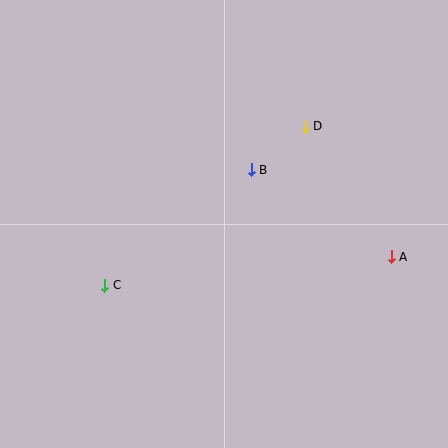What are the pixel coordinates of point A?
Point A is at (391, 257).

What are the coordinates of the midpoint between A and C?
The midpoint between A and C is at (248, 271).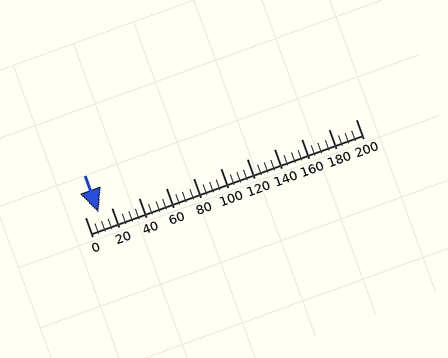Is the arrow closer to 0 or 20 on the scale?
The arrow is closer to 20.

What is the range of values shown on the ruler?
The ruler shows values from 0 to 200.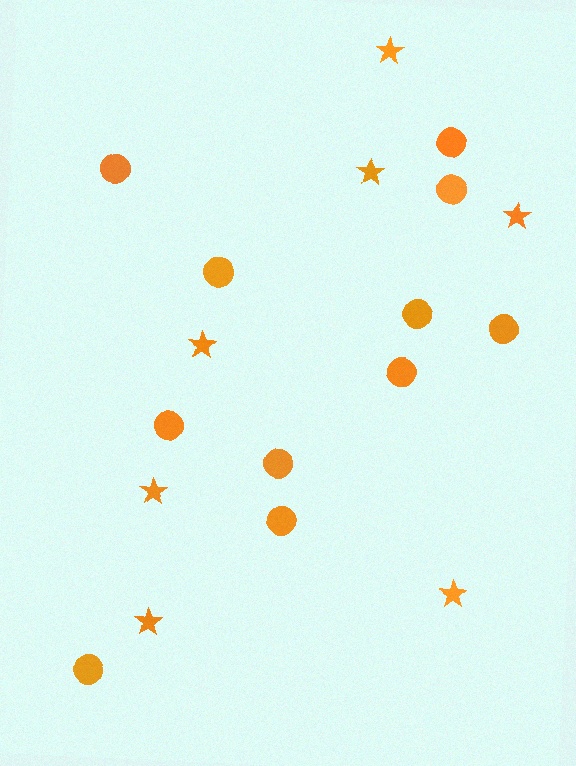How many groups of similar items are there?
There are 2 groups: one group of circles (11) and one group of stars (7).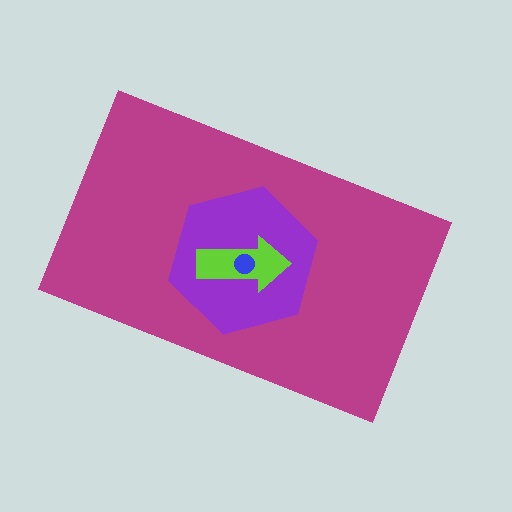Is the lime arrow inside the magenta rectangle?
Yes.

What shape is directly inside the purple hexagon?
The lime arrow.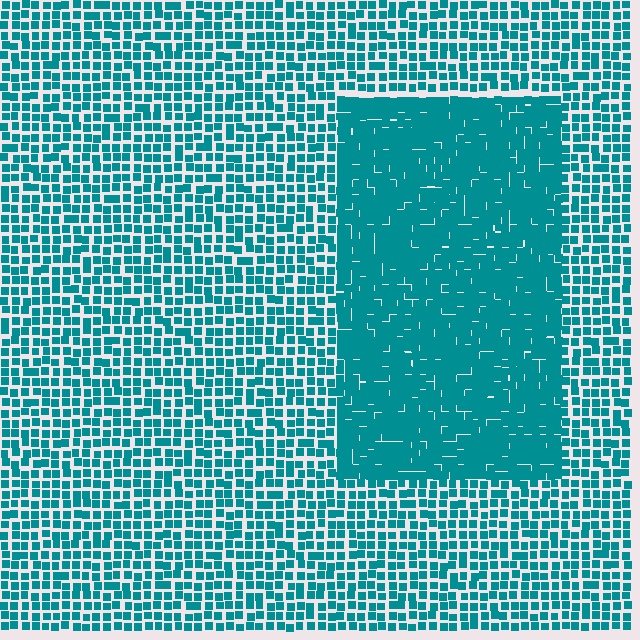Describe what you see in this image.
The image contains small teal elements arranged at two different densities. A rectangle-shaped region is visible where the elements are more densely packed than the surrounding area.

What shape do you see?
I see a rectangle.